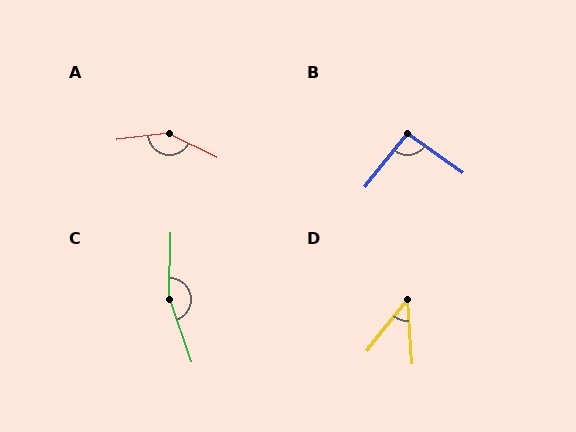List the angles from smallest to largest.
D (42°), B (93°), A (146°), C (160°).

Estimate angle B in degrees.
Approximately 93 degrees.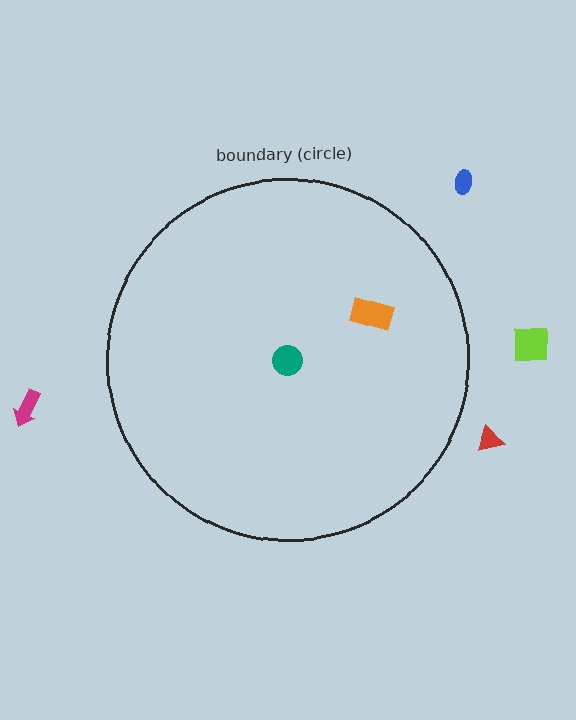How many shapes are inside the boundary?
2 inside, 4 outside.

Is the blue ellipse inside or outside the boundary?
Outside.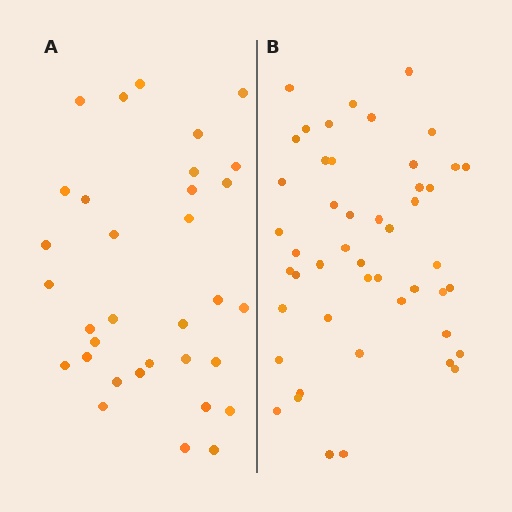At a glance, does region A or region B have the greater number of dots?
Region B (the right region) has more dots.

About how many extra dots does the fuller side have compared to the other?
Region B has approximately 15 more dots than region A.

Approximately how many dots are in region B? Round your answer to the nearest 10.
About 50 dots. (The exact count is 48, which rounds to 50.)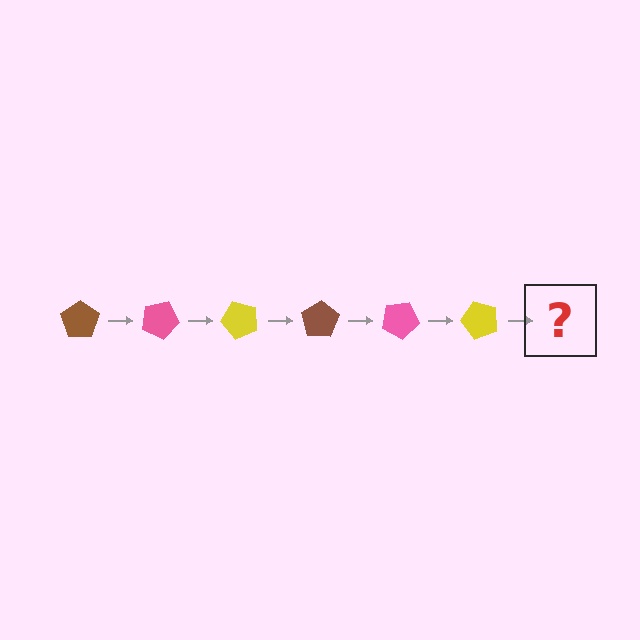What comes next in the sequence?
The next element should be a brown pentagon, rotated 150 degrees from the start.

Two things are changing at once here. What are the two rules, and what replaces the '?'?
The two rules are that it rotates 25 degrees each step and the color cycles through brown, pink, and yellow. The '?' should be a brown pentagon, rotated 150 degrees from the start.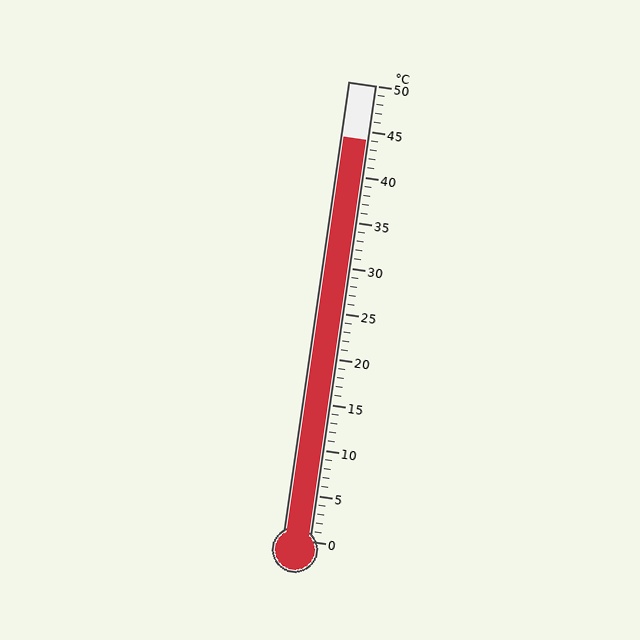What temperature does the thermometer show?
The thermometer shows approximately 44°C.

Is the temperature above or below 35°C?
The temperature is above 35°C.